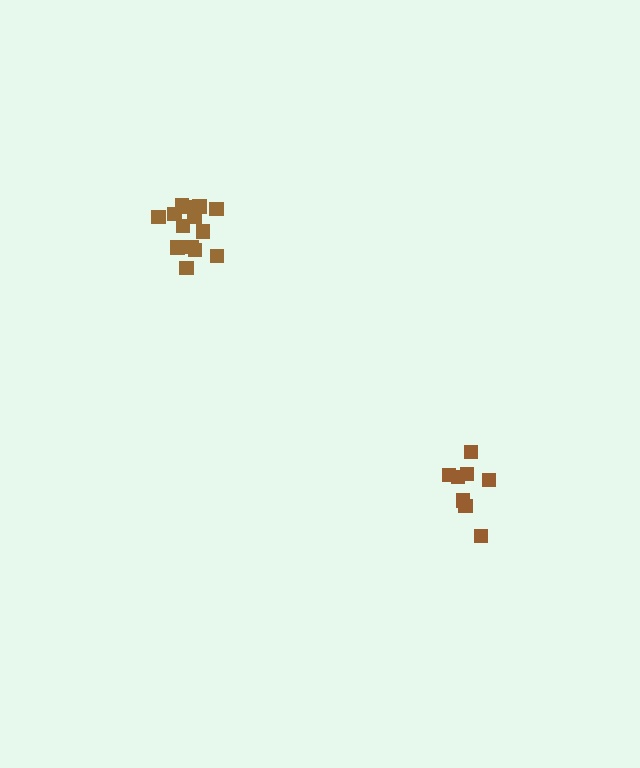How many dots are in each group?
Group 1: 8 dots, Group 2: 14 dots (22 total).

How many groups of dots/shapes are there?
There are 2 groups.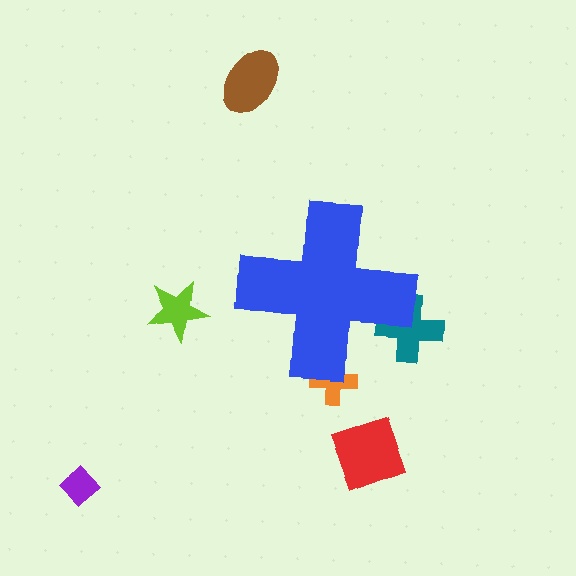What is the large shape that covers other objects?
A blue cross.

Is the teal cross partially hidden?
Yes, the teal cross is partially hidden behind the blue cross.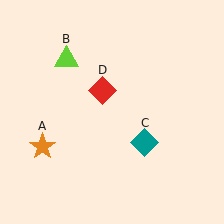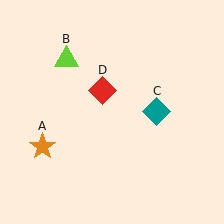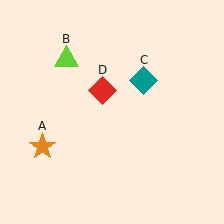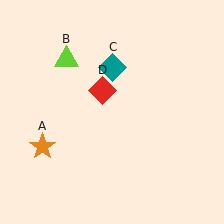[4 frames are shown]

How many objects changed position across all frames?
1 object changed position: teal diamond (object C).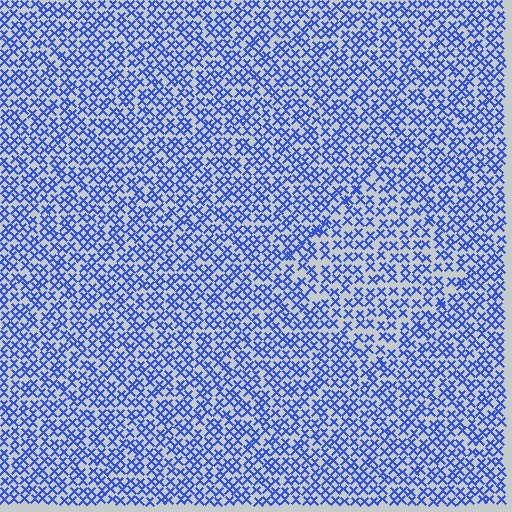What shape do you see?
I see a diamond.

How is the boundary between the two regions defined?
The boundary is defined by a change in element density (approximately 1.4x ratio). All elements are the same color, size, and shape.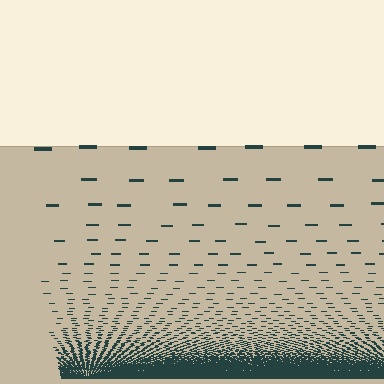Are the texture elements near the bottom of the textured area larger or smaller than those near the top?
Smaller. The gradient is inverted — elements near the bottom are smaller and denser.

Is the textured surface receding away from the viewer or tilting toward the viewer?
The surface appears to tilt toward the viewer. Texture elements get larger and sparser toward the top.